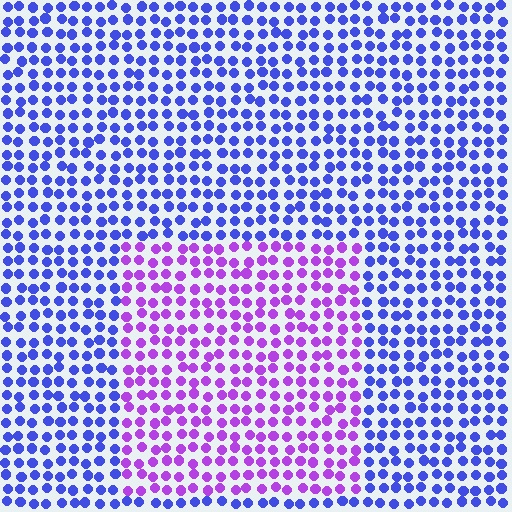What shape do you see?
I see a rectangle.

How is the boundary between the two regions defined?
The boundary is defined purely by a slight shift in hue (about 47 degrees). Spacing, size, and orientation are identical on both sides.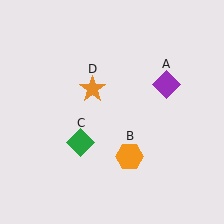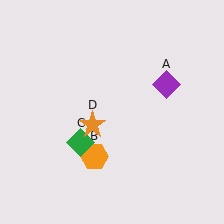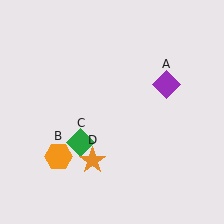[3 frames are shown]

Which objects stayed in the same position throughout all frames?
Purple diamond (object A) and green diamond (object C) remained stationary.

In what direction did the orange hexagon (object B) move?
The orange hexagon (object B) moved left.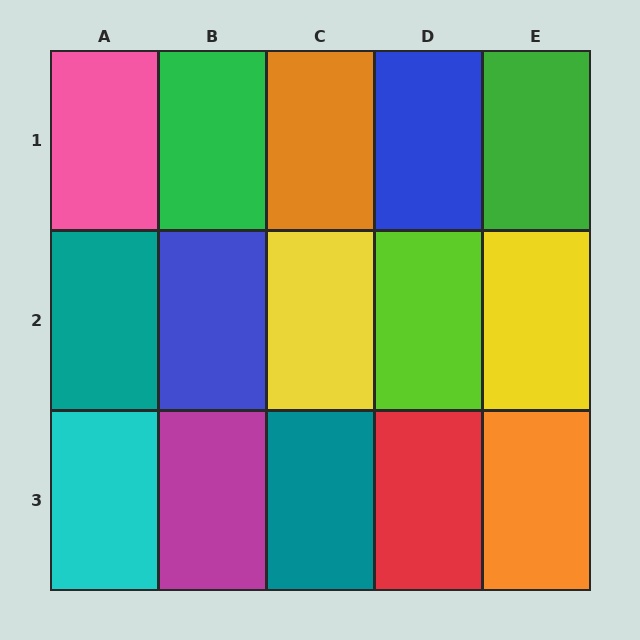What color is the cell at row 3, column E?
Orange.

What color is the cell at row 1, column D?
Blue.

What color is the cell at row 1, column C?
Orange.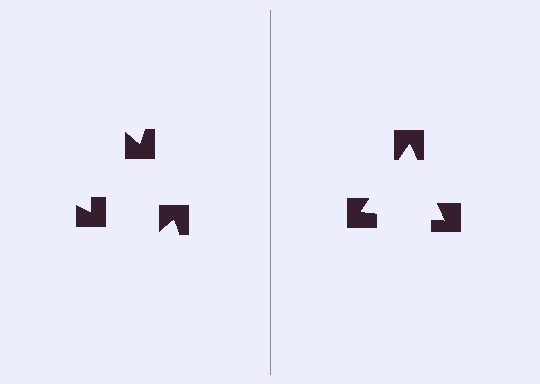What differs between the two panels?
The notched squares are positioned identically on both sides; only the wedge orientations differ. On the right they align to a triangle; on the left they are misaligned.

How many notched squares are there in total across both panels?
6 — 3 on each side.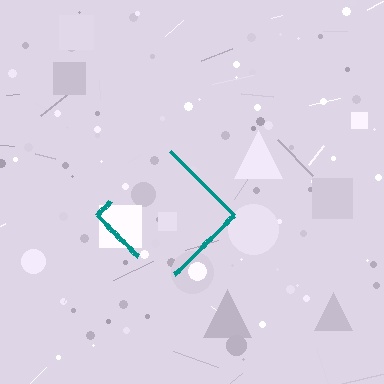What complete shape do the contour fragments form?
The contour fragments form a diamond.